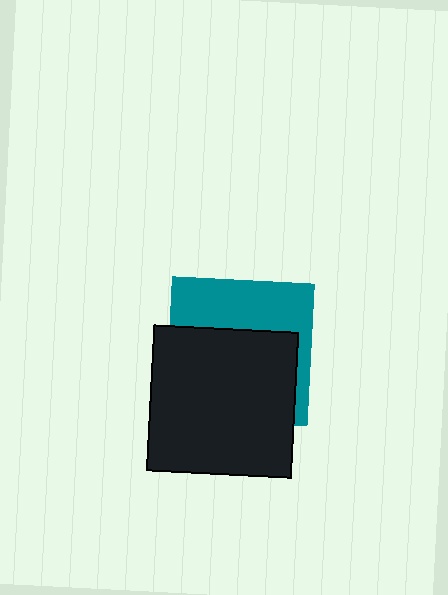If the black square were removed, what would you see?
You would see the complete teal square.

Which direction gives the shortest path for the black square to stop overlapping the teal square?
Moving down gives the shortest separation.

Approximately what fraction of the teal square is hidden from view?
Roughly 61% of the teal square is hidden behind the black square.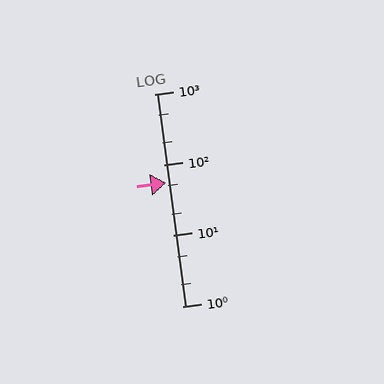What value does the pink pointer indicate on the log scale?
The pointer indicates approximately 55.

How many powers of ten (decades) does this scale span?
The scale spans 3 decades, from 1 to 1000.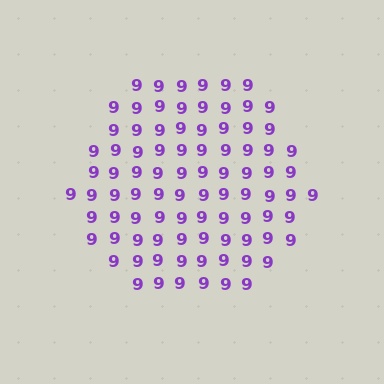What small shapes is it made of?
It is made of small digit 9's.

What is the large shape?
The large shape is a hexagon.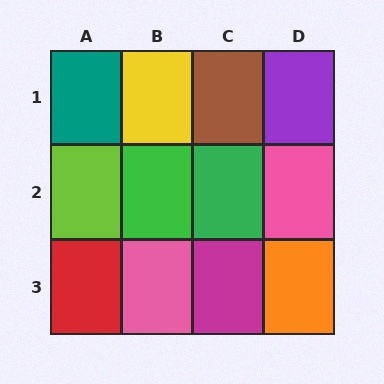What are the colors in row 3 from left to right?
Red, pink, magenta, orange.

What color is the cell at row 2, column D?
Pink.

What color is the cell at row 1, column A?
Teal.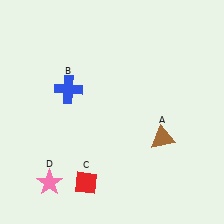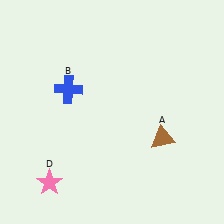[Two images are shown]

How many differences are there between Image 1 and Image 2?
There is 1 difference between the two images.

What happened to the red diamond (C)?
The red diamond (C) was removed in Image 2. It was in the bottom-left area of Image 1.